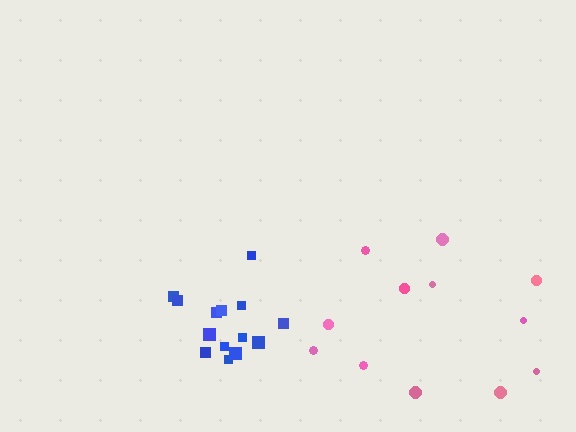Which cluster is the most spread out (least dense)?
Pink.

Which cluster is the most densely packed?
Blue.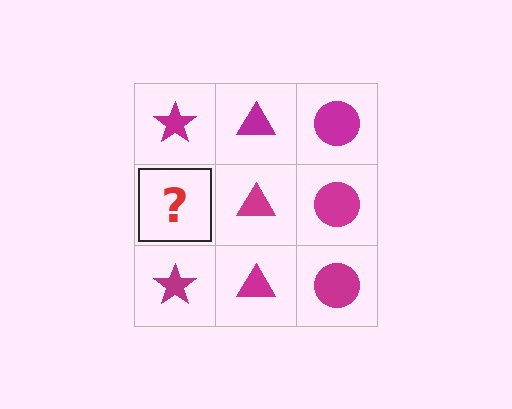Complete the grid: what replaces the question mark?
The question mark should be replaced with a magenta star.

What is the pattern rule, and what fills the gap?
The rule is that each column has a consistent shape. The gap should be filled with a magenta star.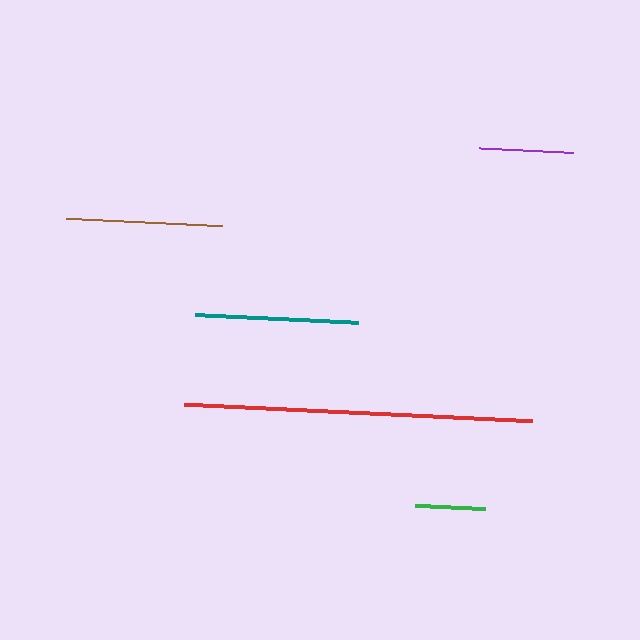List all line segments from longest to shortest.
From longest to shortest: red, teal, brown, purple, green.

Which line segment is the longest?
The red line is the longest at approximately 349 pixels.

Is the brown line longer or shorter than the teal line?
The teal line is longer than the brown line.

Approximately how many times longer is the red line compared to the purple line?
The red line is approximately 3.8 times the length of the purple line.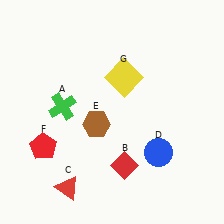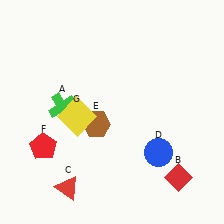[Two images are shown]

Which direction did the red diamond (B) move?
The red diamond (B) moved right.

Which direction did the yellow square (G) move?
The yellow square (G) moved left.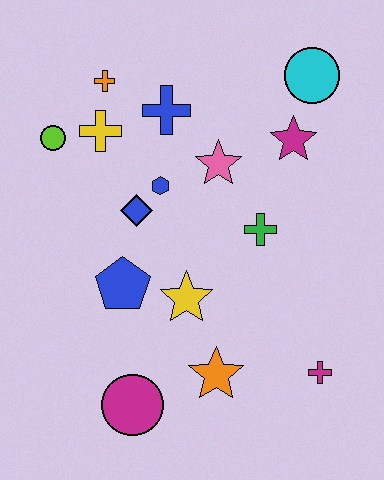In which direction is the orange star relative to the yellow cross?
The orange star is below the yellow cross.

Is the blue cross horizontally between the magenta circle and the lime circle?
No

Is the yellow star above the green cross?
No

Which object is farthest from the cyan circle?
The magenta circle is farthest from the cyan circle.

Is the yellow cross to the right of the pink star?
No